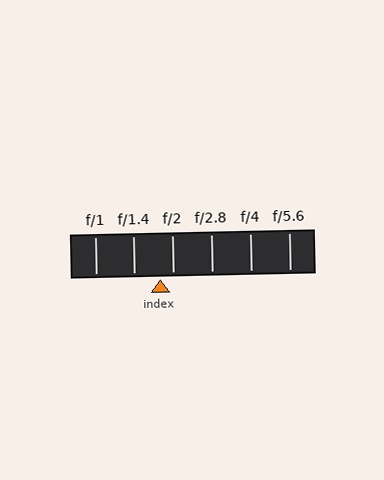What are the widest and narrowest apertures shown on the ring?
The widest aperture shown is f/1 and the narrowest is f/5.6.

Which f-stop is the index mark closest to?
The index mark is closest to f/2.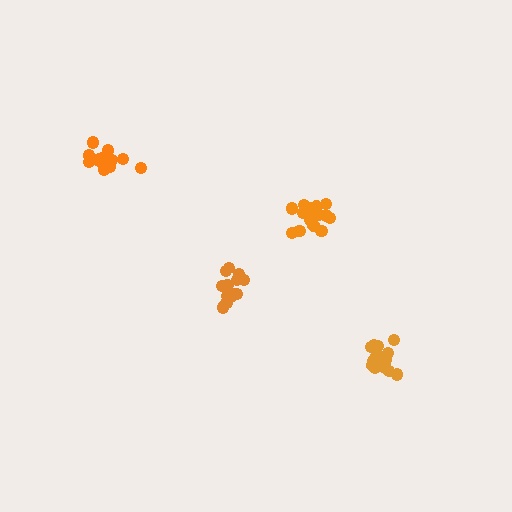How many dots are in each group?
Group 1: 17 dots, Group 2: 13 dots, Group 3: 15 dots, Group 4: 16 dots (61 total).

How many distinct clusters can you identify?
There are 4 distinct clusters.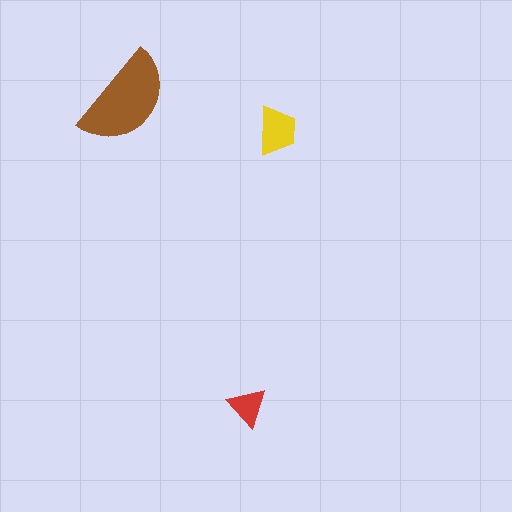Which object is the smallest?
The red triangle.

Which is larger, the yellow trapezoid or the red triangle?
The yellow trapezoid.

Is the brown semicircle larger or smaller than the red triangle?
Larger.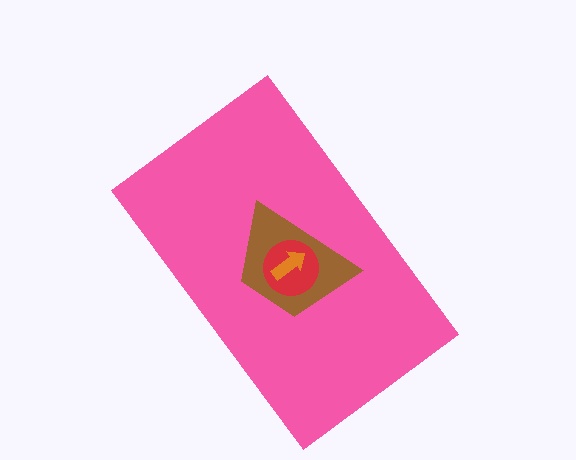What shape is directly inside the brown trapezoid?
The red circle.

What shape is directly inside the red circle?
The orange arrow.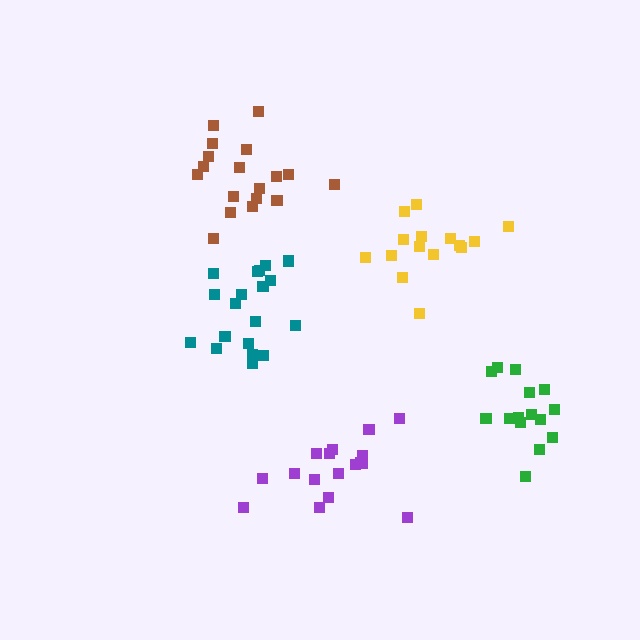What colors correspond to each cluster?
The clusters are colored: brown, purple, teal, yellow, green.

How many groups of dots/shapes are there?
There are 5 groups.